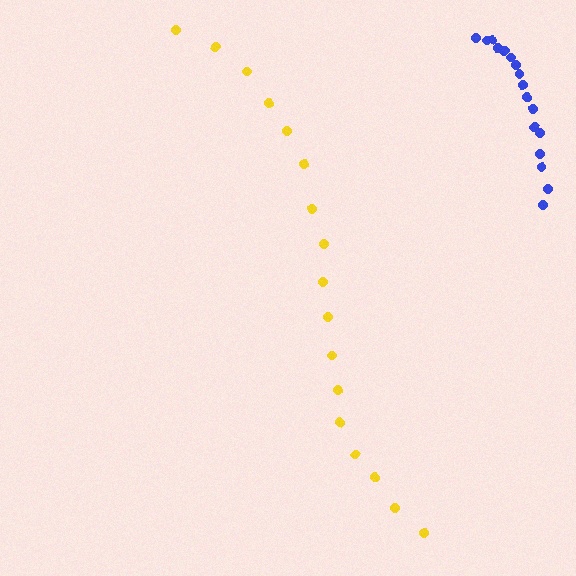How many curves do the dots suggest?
There are 2 distinct paths.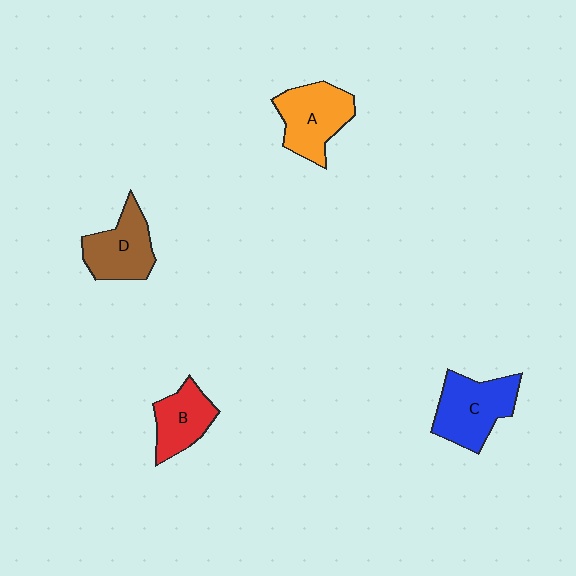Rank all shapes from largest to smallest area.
From largest to smallest: C (blue), A (orange), D (brown), B (red).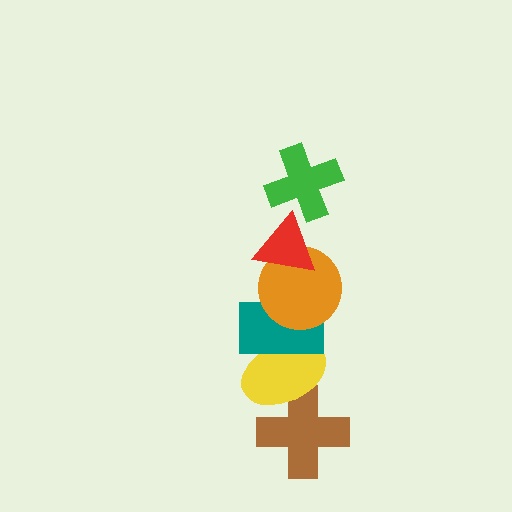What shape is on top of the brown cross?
The yellow ellipse is on top of the brown cross.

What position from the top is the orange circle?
The orange circle is 3rd from the top.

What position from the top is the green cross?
The green cross is 1st from the top.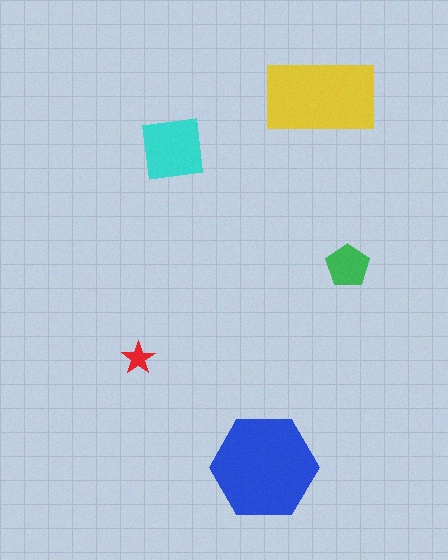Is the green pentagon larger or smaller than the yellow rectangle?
Smaller.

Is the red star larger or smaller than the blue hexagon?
Smaller.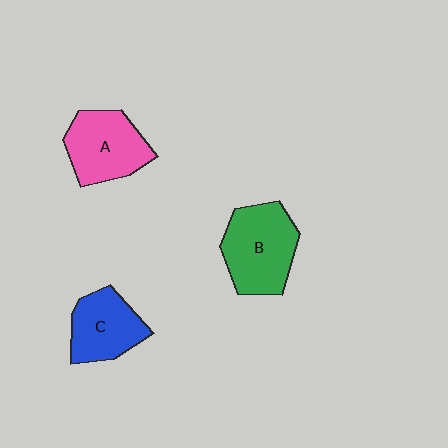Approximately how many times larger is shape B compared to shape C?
Approximately 1.3 times.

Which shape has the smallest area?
Shape C (blue).